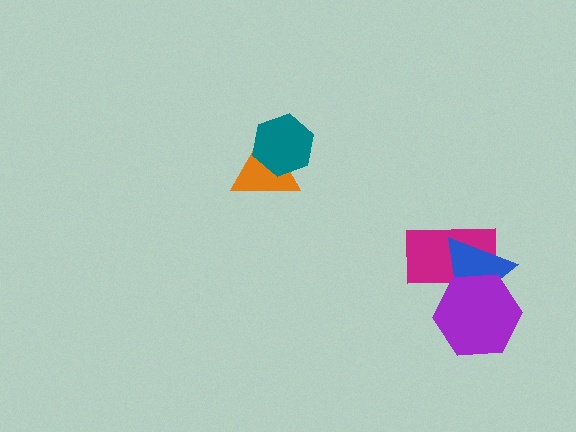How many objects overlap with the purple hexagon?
2 objects overlap with the purple hexagon.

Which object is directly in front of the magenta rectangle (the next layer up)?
The blue triangle is directly in front of the magenta rectangle.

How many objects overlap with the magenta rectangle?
2 objects overlap with the magenta rectangle.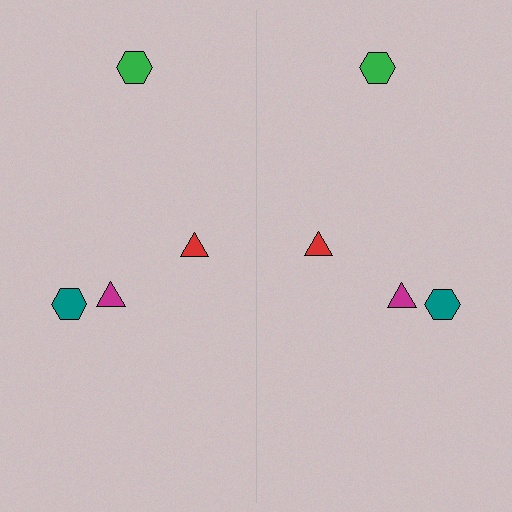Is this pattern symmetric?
Yes, this pattern has bilateral (reflection) symmetry.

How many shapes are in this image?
There are 8 shapes in this image.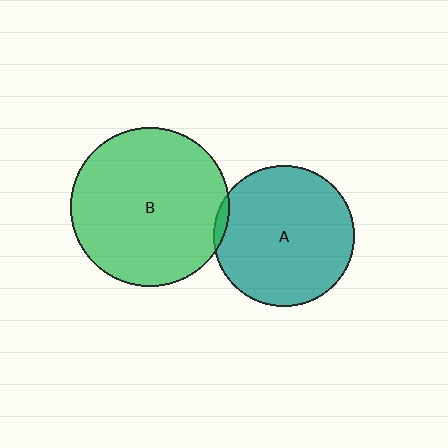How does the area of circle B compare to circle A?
Approximately 1.3 times.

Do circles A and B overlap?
Yes.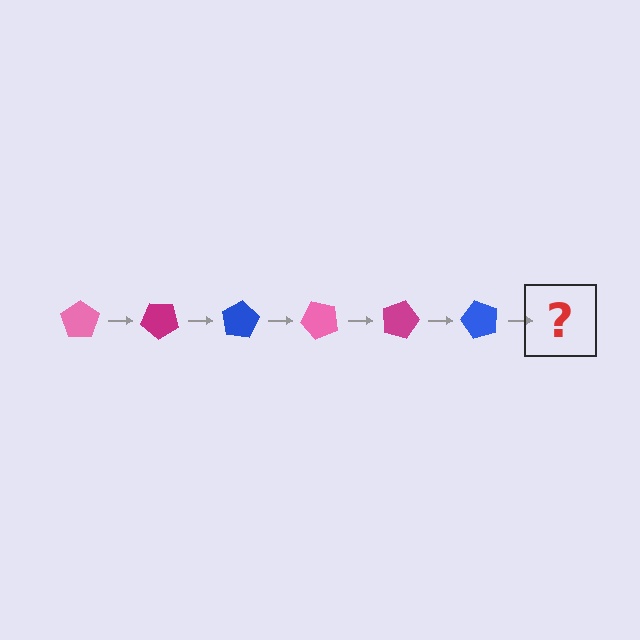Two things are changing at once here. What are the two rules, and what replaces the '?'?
The two rules are that it rotates 40 degrees each step and the color cycles through pink, magenta, and blue. The '?' should be a pink pentagon, rotated 240 degrees from the start.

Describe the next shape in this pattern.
It should be a pink pentagon, rotated 240 degrees from the start.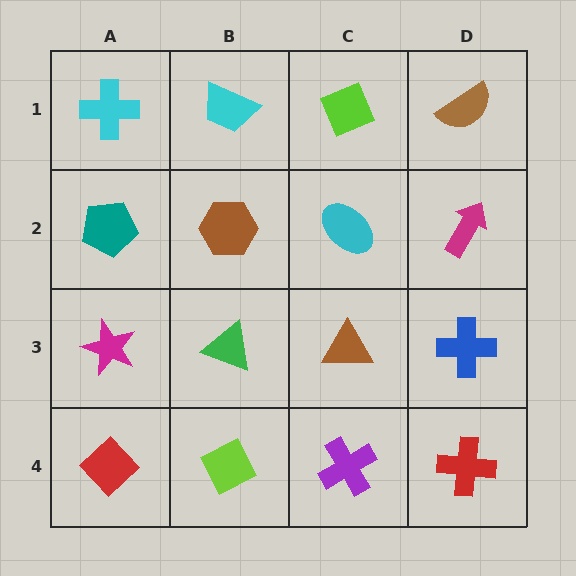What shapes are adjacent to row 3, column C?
A cyan ellipse (row 2, column C), a purple cross (row 4, column C), a green triangle (row 3, column B), a blue cross (row 3, column D).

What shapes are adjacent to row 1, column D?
A magenta arrow (row 2, column D), a lime diamond (row 1, column C).